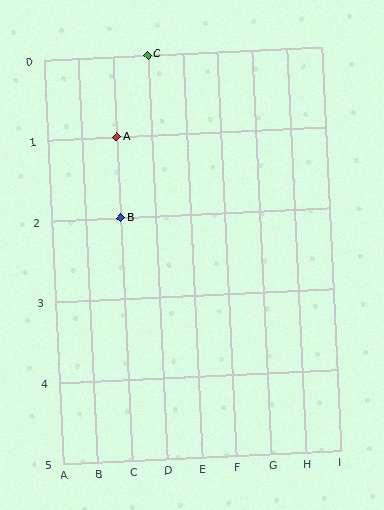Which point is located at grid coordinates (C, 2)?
Point B is at (C, 2).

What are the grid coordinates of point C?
Point C is at grid coordinates (D, 0).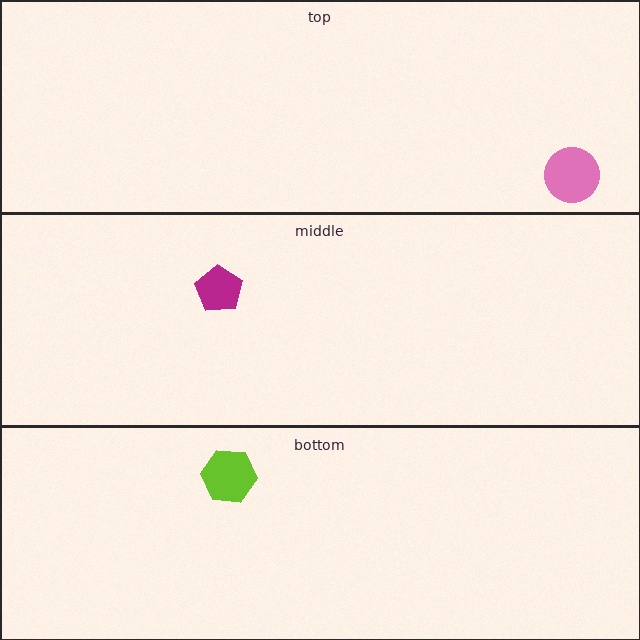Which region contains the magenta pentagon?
The middle region.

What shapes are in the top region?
The pink circle.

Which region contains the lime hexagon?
The bottom region.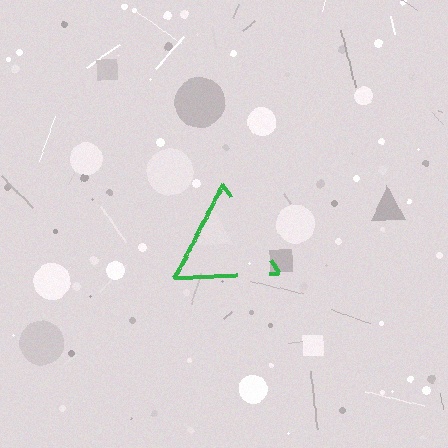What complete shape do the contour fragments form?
The contour fragments form a triangle.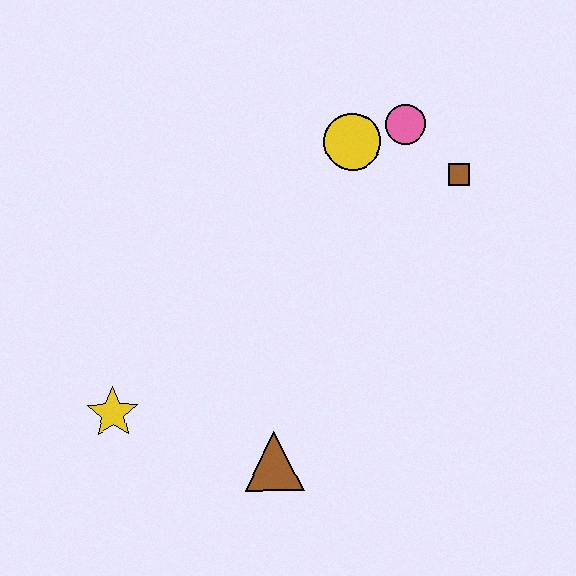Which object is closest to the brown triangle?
The yellow star is closest to the brown triangle.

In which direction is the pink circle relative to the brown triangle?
The pink circle is above the brown triangle.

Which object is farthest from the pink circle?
The yellow star is farthest from the pink circle.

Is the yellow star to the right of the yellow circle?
No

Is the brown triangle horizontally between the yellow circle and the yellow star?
Yes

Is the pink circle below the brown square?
No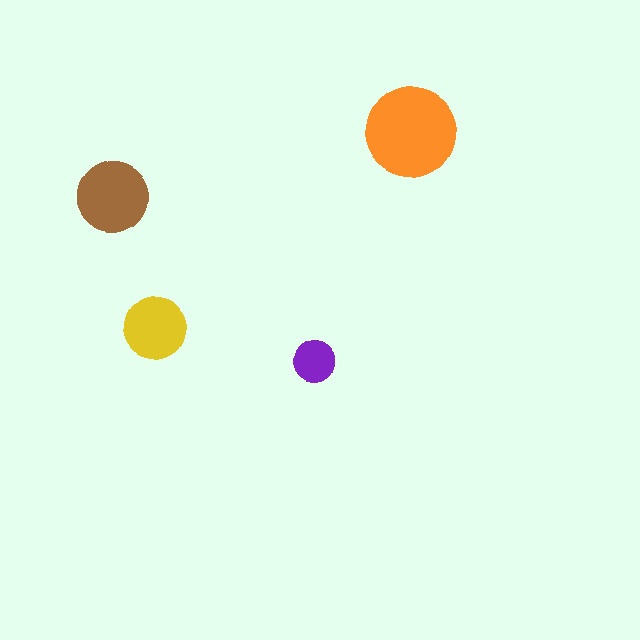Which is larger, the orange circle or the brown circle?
The orange one.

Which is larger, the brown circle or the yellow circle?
The brown one.